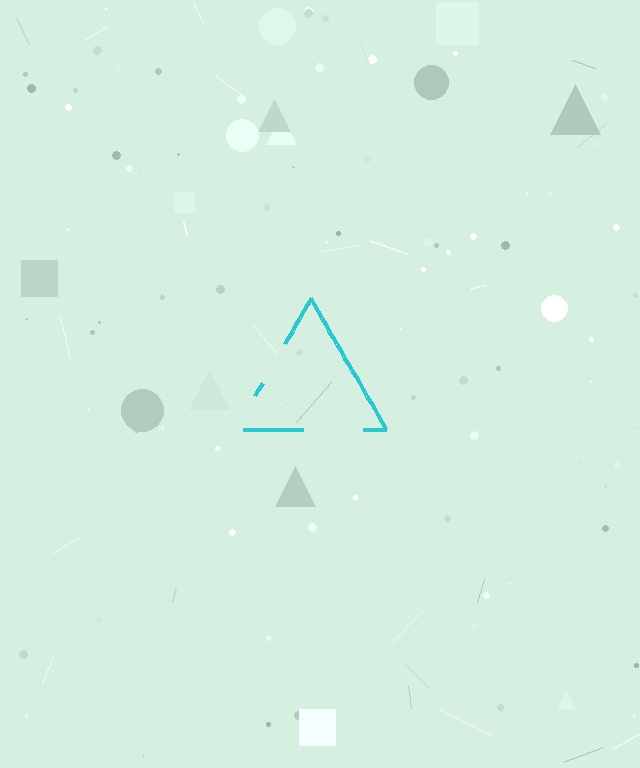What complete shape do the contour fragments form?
The contour fragments form a triangle.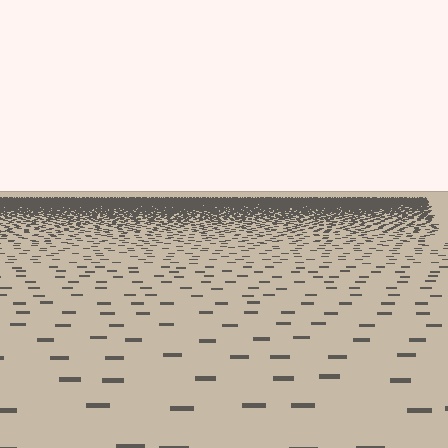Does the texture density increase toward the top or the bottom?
Density increases toward the top.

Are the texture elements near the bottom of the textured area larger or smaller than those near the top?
Larger. Near the bottom, elements are closer to the viewer and appear at a bigger on-screen size.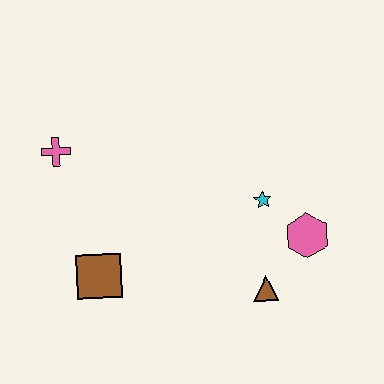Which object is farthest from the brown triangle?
The pink cross is farthest from the brown triangle.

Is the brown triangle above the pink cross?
No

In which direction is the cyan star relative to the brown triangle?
The cyan star is above the brown triangle.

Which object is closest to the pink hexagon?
The cyan star is closest to the pink hexagon.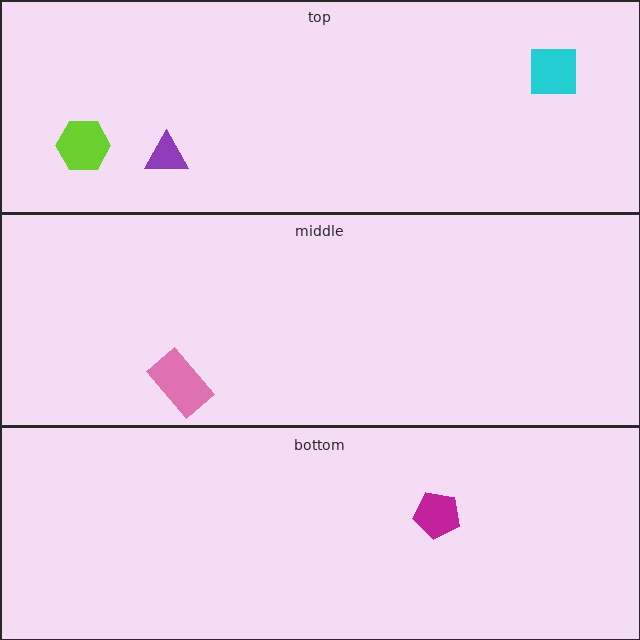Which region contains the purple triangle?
The top region.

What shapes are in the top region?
The lime hexagon, the cyan square, the purple triangle.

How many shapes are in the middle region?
1.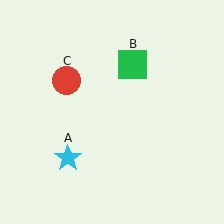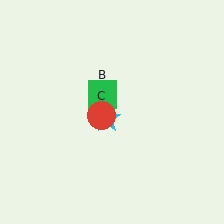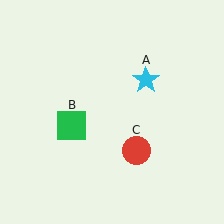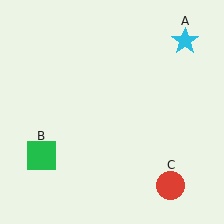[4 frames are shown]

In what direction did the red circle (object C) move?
The red circle (object C) moved down and to the right.